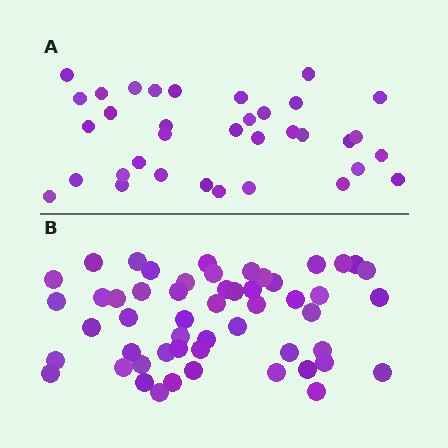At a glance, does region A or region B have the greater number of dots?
Region B (the bottom region) has more dots.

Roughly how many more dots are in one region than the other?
Region B has approximately 20 more dots than region A.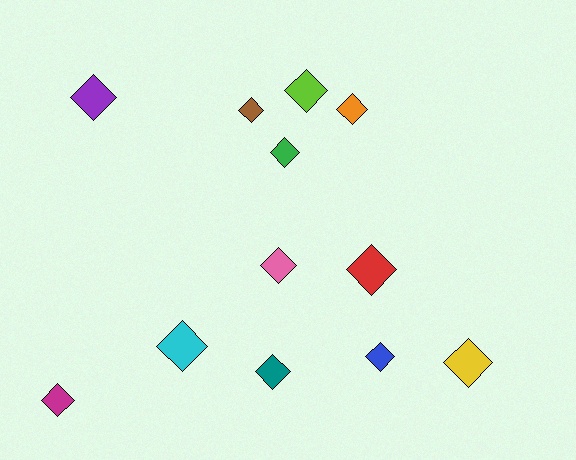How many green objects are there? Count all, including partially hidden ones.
There is 1 green object.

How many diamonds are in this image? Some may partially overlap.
There are 12 diamonds.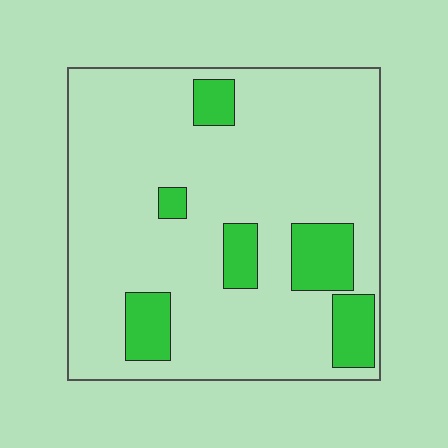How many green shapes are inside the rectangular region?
6.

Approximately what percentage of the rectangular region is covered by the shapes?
Approximately 15%.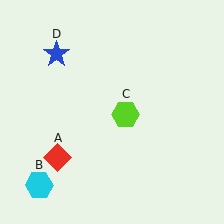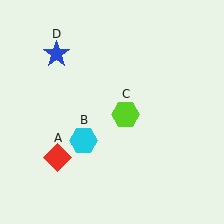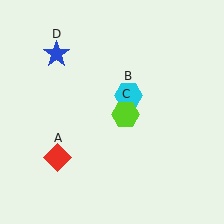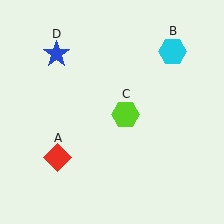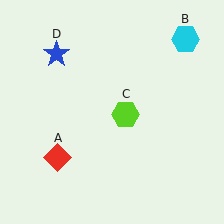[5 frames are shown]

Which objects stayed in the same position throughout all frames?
Red diamond (object A) and lime hexagon (object C) and blue star (object D) remained stationary.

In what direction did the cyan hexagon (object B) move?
The cyan hexagon (object B) moved up and to the right.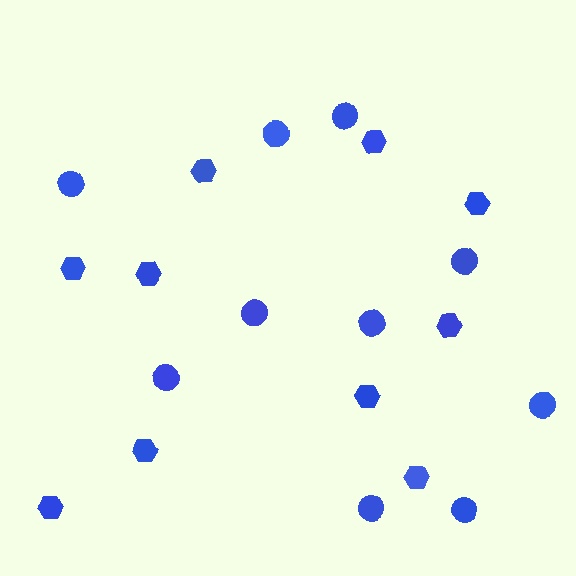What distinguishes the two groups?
There are 2 groups: one group of circles (10) and one group of hexagons (10).